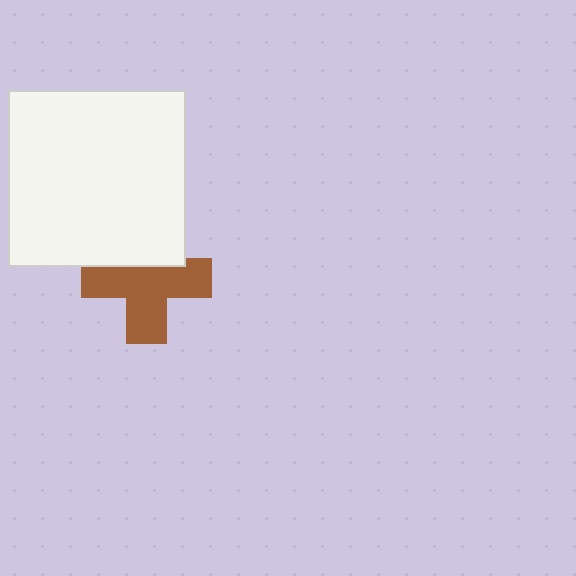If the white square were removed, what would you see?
You would see the complete brown cross.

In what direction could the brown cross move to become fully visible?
The brown cross could move down. That would shift it out from behind the white square entirely.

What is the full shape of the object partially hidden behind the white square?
The partially hidden object is a brown cross.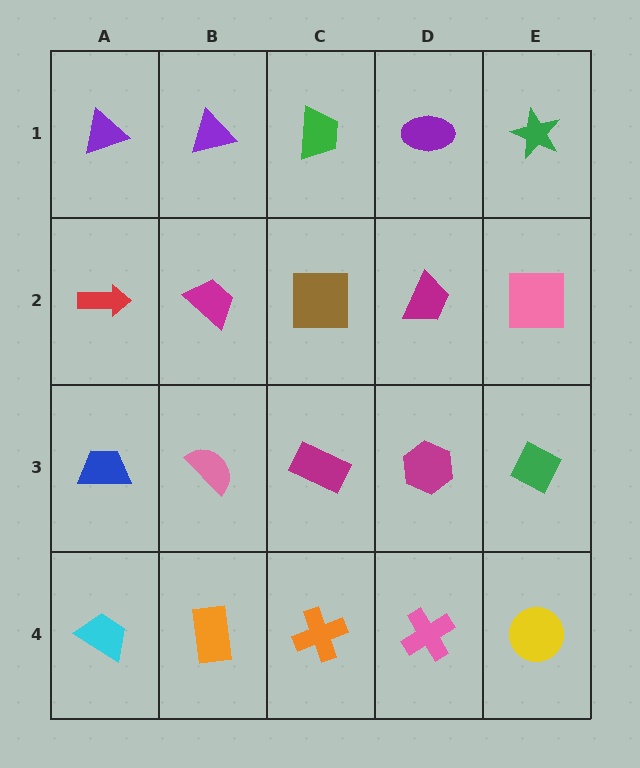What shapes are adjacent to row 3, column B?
A magenta trapezoid (row 2, column B), an orange rectangle (row 4, column B), a blue trapezoid (row 3, column A), a magenta rectangle (row 3, column C).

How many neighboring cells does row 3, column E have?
3.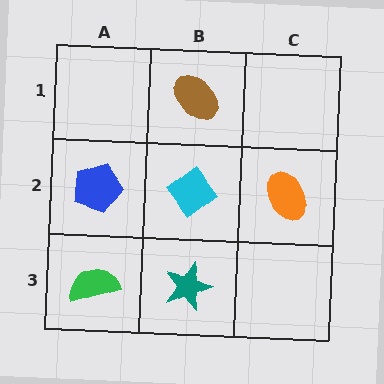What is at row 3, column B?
A teal star.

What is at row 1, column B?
A brown ellipse.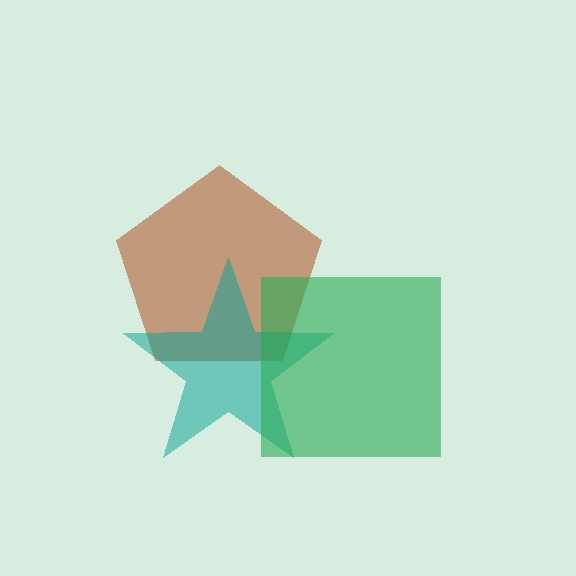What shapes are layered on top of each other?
The layered shapes are: a brown pentagon, a teal star, a green square.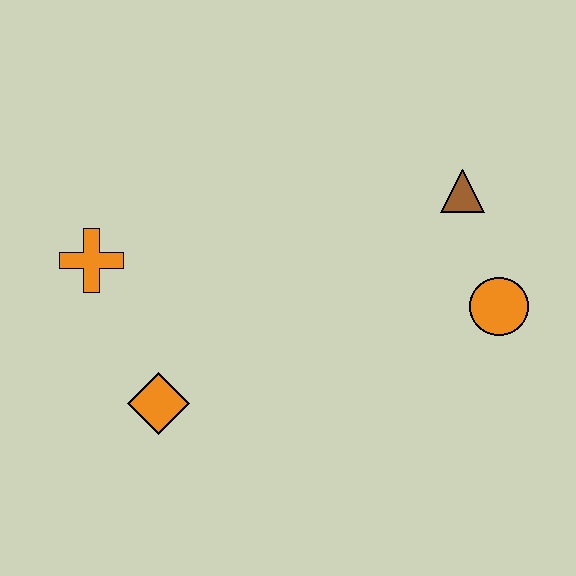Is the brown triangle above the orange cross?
Yes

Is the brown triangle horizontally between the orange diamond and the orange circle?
Yes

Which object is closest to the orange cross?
The orange diamond is closest to the orange cross.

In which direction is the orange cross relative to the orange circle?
The orange cross is to the left of the orange circle.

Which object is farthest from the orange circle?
The orange cross is farthest from the orange circle.